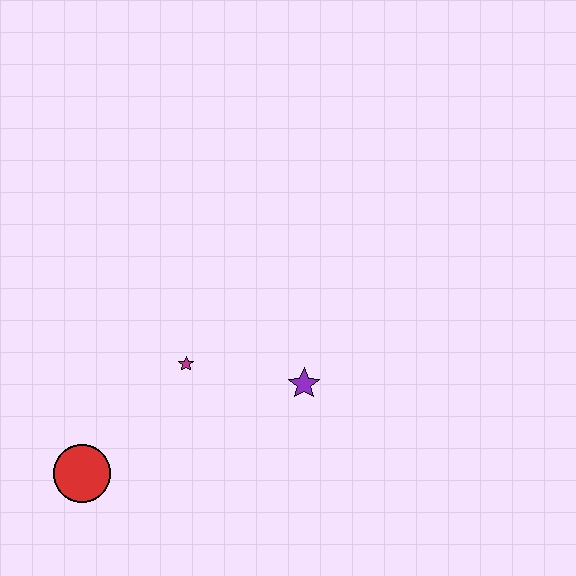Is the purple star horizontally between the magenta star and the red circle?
No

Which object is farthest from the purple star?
The red circle is farthest from the purple star.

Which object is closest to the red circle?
The magenta star is closest to the red circle.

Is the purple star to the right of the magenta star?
Yes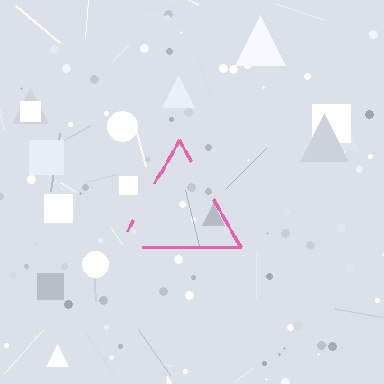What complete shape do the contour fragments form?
The contour fragments form a triangle.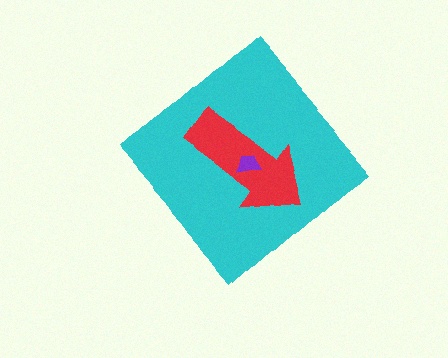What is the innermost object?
The purple trapezoid.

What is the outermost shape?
The cyan diamond.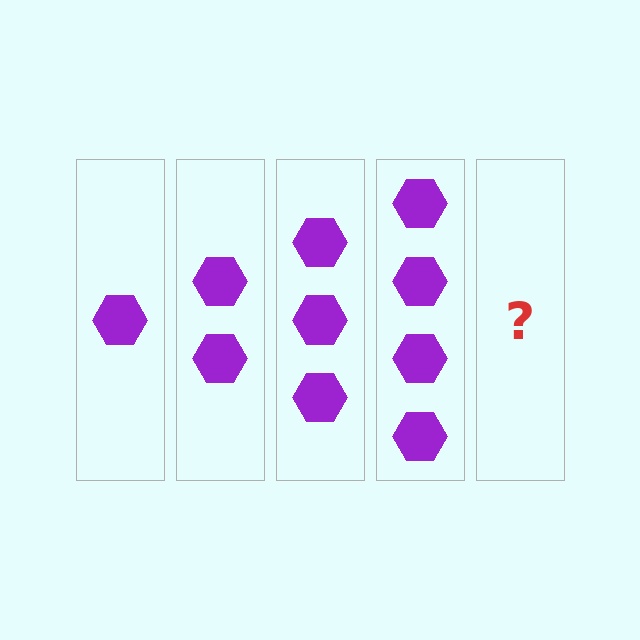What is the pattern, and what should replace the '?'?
The pattern is that each step adds one more hexagon. The '?' should be 5 hexagons.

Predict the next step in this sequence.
The next step is 5 hexagons.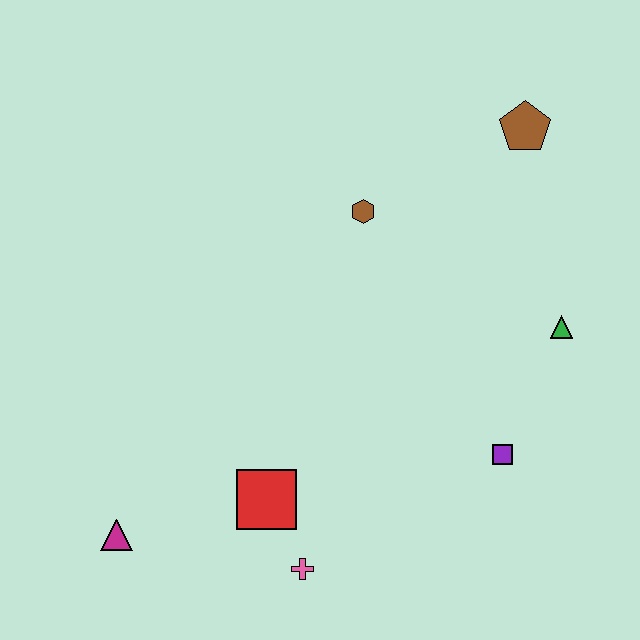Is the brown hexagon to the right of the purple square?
No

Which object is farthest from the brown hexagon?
The magenta triangle is farthest from the brown hexagon.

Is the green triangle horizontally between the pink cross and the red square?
No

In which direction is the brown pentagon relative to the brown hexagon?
The brown pentagon is to the right of the brown hexagon.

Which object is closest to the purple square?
The green triangle is closest to the purple square.